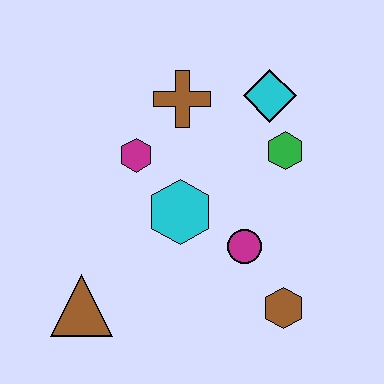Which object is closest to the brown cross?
The magenta hexagon is closest to the brown cross.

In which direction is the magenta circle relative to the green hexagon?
The magenta circle is below the green hexagon.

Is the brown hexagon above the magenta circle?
No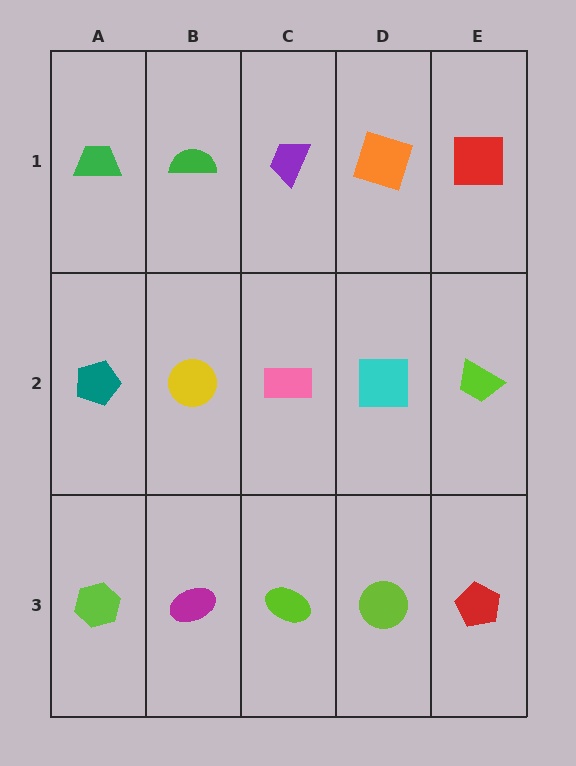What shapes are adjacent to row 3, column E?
A lime trapezoid (row 2, column E), a lime circle (row 3, column D).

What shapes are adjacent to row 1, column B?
A yellow circle (row 2, column B), a green trapezoid (row 1, column A), a purple trapezoid (row 1, column C).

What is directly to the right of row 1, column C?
An orange square.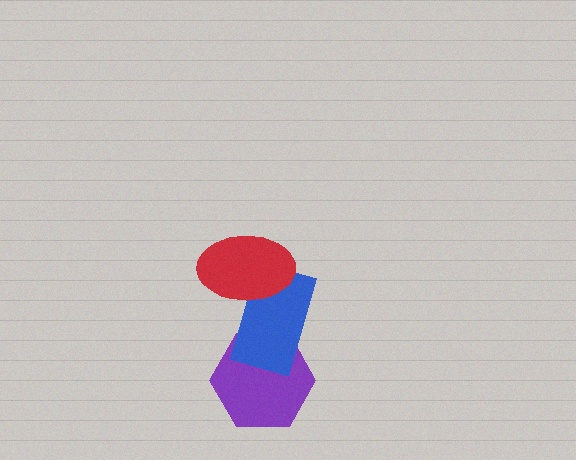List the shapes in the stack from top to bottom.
From top to bottom: the red ellipse, the blue rectangle, the purple hexagon.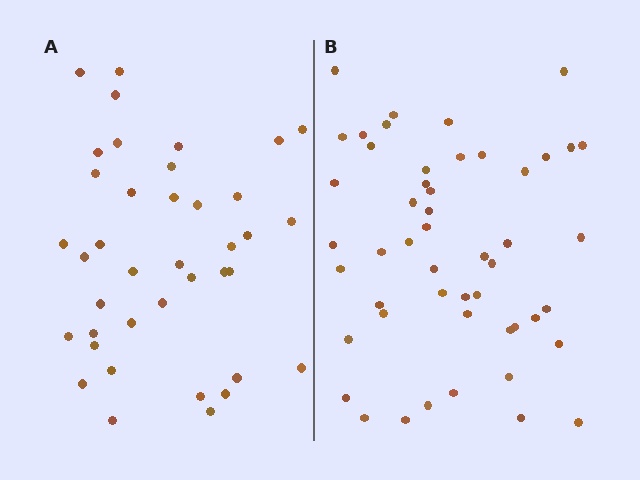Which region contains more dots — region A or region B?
Region B (the right region) has more dots.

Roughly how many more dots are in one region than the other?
Region B has roughly 12 or so more dots than region A.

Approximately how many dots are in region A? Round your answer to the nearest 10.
About 40 dots. (The exact count is 39, which rounds to 40.)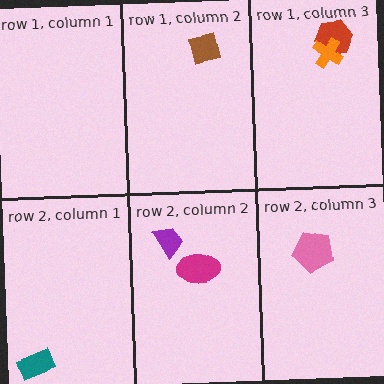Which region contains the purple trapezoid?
The row 2, column 2 region.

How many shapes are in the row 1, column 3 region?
2.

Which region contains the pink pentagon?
The row 2, column 3 region.